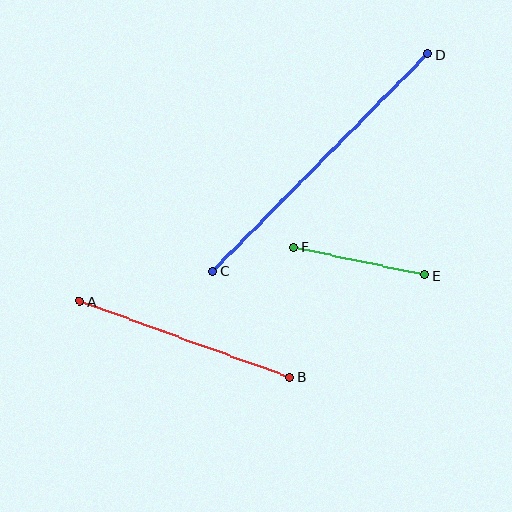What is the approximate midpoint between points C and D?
The midpoint is at approximately (320, 163) pixels.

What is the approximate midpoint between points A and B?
The midpoint is at approximately (185, 339) pixels.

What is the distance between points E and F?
The distance is approximately 134 pixels.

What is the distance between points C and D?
The distance is approximately 306 pixels.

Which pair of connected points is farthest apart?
Points C and D are farthest apart.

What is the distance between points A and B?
The distance is approximately 223 pixels.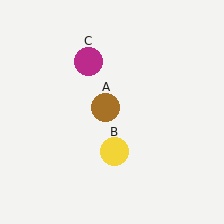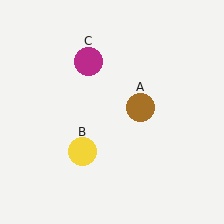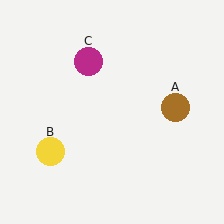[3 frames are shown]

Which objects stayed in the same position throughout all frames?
Magenta circle (object C) remained stationary.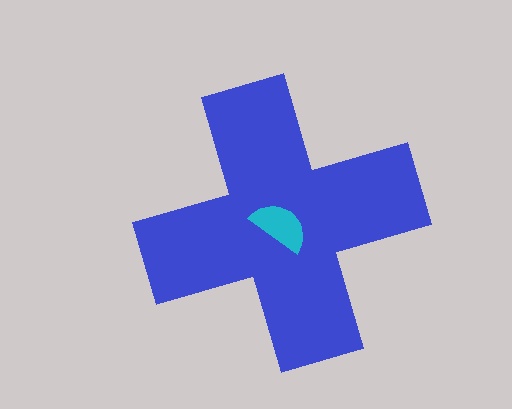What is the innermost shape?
The cyan semicircle.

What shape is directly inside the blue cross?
The cyan semicircle.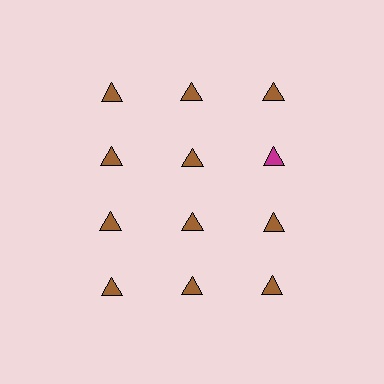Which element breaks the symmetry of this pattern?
The magenta triangle in the second row, center column breaks the symmetry. All other shapes are brown triangles.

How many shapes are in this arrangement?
There are 12 shapes arranged in a grid pattern.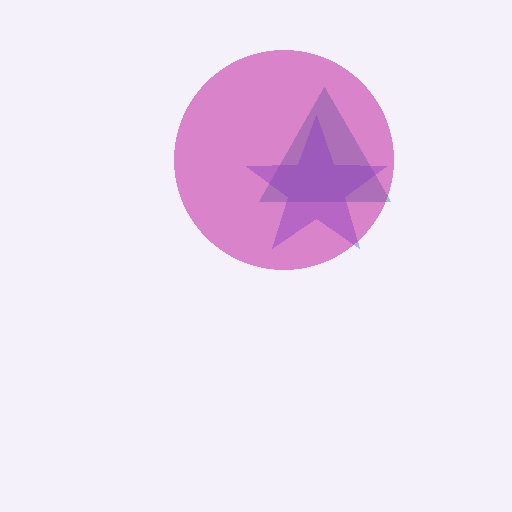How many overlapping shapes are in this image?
There are 3 overlapping shapes in the image.